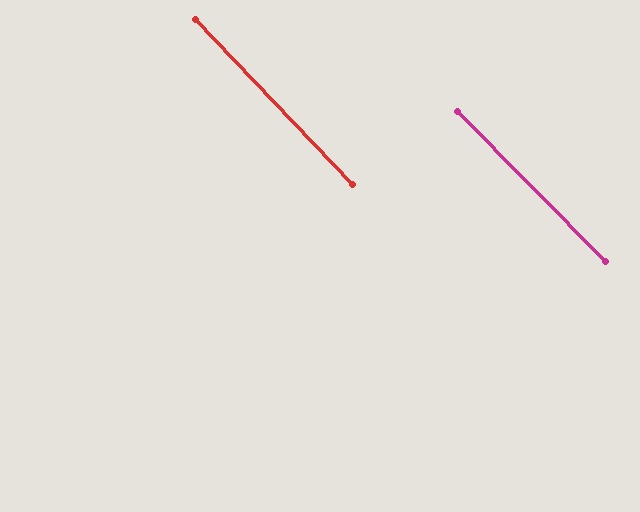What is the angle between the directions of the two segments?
Approximately 1 degree.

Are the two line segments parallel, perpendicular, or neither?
Parallel — their directions differ by only 1.2°.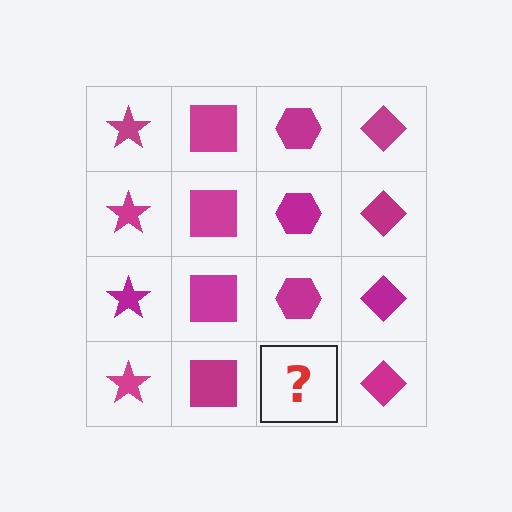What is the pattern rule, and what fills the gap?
The rule is that each column has a consistent shape. The gap should be filled with a magenta hexagon.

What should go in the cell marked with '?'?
The missing cell should contain a magenta hexagon.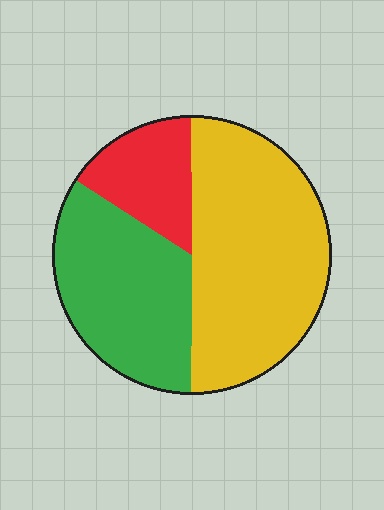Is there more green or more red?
Green.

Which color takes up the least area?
Red, at roughly 15%.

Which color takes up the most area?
Yellow, at roughly 50%.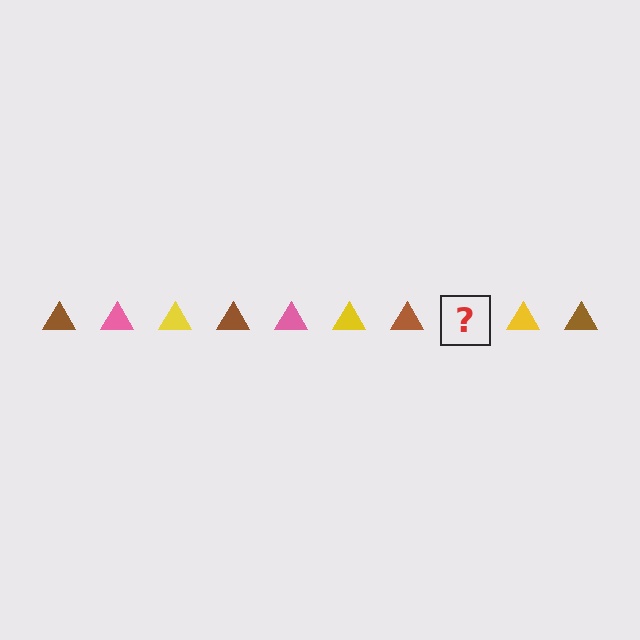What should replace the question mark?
The question mark should be replaced with a pink triangle.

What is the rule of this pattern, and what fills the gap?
The rule is that the pattern cycles through brown, pink, yellow triangles. The gap should be filled with a pink triangle.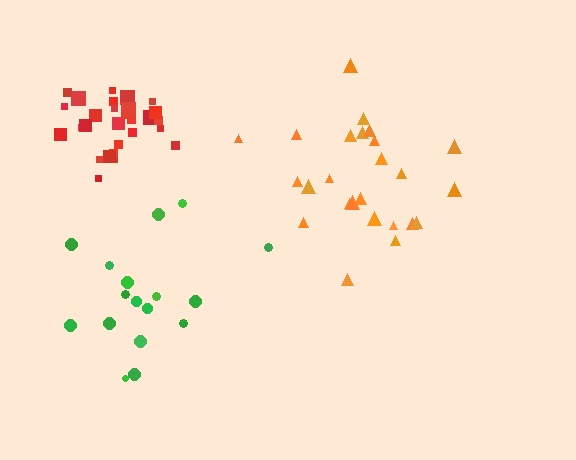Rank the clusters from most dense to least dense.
red, orange, green.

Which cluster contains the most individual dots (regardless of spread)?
Red (28).